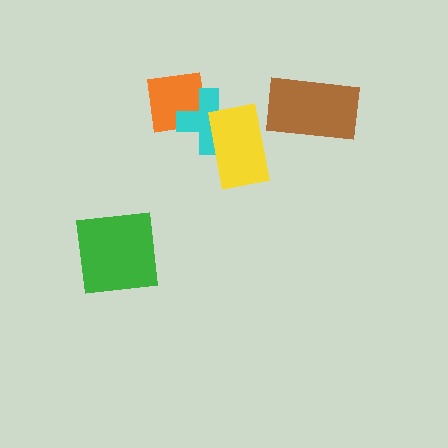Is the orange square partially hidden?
Yes, it is partially covered by another shape.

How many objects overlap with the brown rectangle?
0 objects overlap with the brown rectangle.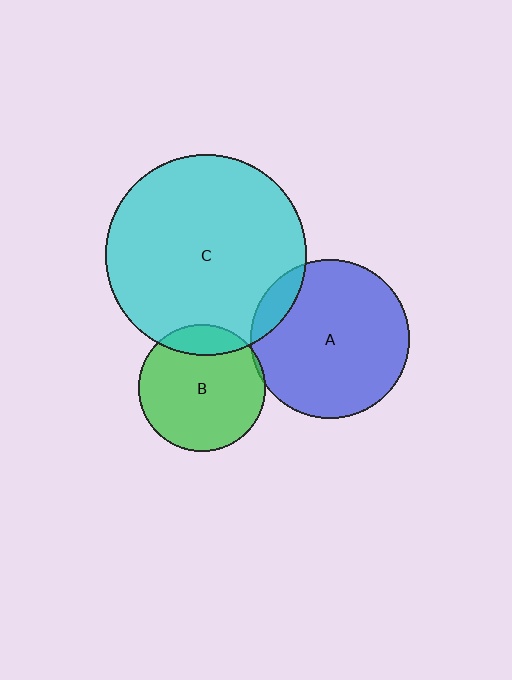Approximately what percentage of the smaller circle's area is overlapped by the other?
Approximately 10%.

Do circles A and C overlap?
Yes.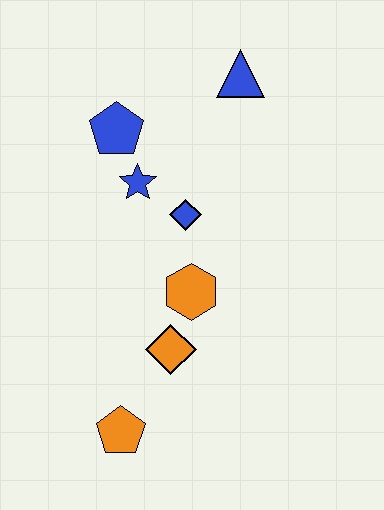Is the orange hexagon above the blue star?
No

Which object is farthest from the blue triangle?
The orange pentagon is farthest from the blue triangle.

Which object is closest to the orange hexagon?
The orange diamond is closest to the orange hexagon.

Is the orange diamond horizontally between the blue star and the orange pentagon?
No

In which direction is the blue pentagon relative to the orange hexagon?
The blue pentagon is above the orange hexagon.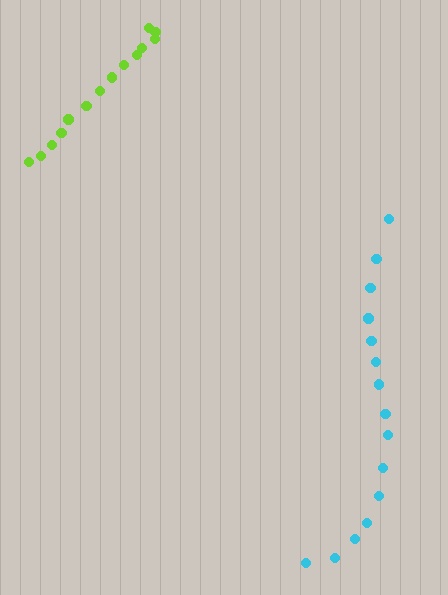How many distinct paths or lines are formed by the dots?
There are 2 distinct paths.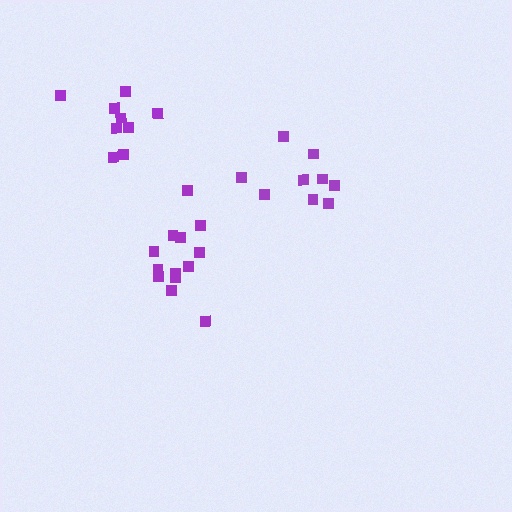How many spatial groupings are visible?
There are 3 spatial groupings.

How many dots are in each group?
Group 1: 9 dots, Group 2: 9 dots, Group 3: 13 dots (31 total).